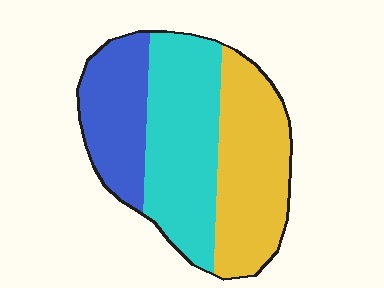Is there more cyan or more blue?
Cyan.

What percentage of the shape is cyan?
Cyan covers around 40% of the shape.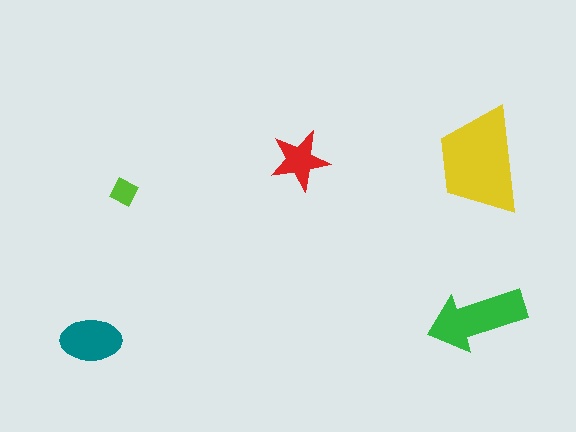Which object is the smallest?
The lime diamond.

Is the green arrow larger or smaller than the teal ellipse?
Larger.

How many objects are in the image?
There are 5 objects in the image.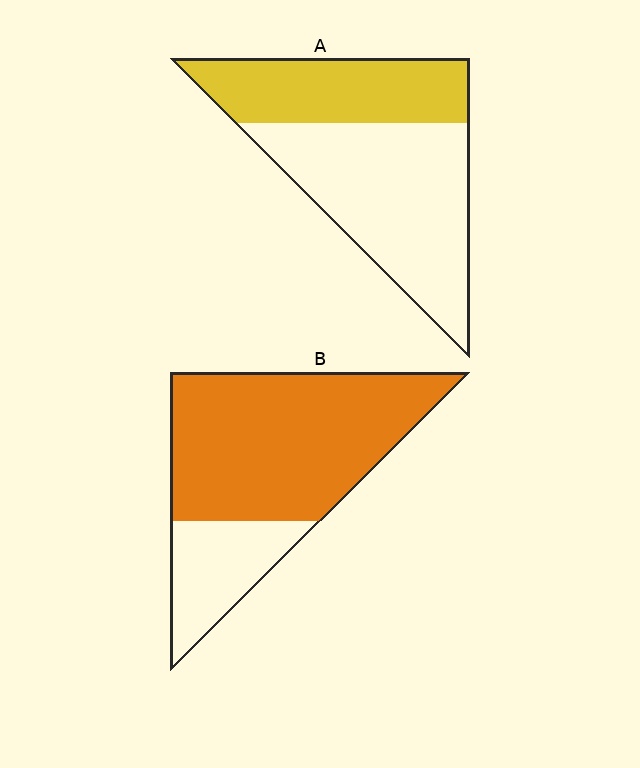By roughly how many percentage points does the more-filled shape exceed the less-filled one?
By roughly 35 percentage points (B over A).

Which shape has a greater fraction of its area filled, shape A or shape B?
Shape B.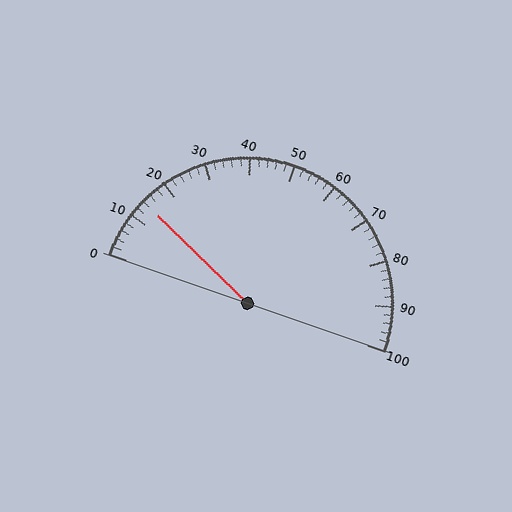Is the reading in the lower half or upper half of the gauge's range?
The reading is in the lower half of the range (0 to 100).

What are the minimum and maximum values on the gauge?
The gauge ranges from 0 to 100.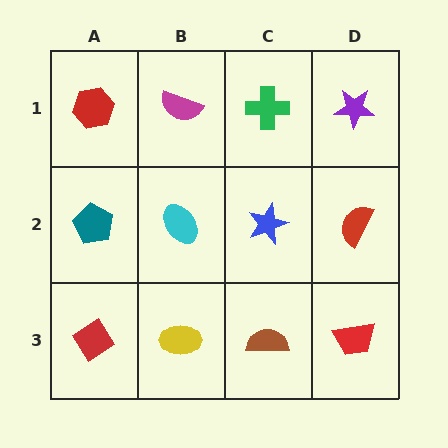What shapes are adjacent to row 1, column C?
A blue star (row 2, column C), a magenta semicircle (row 1, column B), a purple star (row 1, column D).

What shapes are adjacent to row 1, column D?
A red semicircle (row 2, column D), a green cross (row 1, column C).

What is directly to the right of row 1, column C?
A purple star.